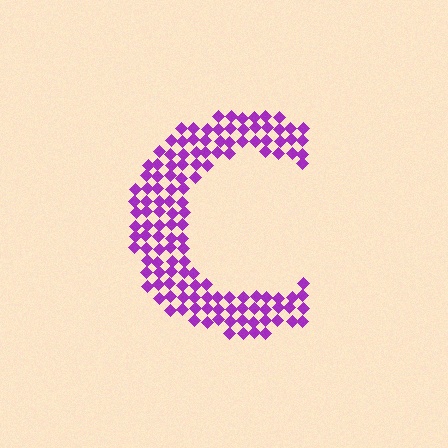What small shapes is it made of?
It is made of small diamonds.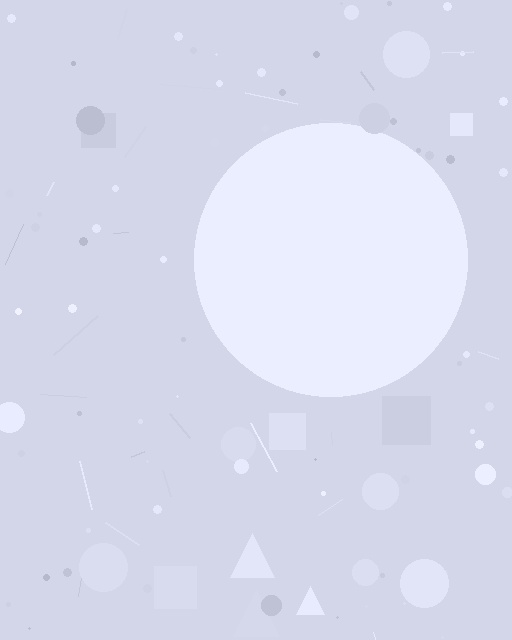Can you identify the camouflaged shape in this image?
The camouflaged shape is a circle.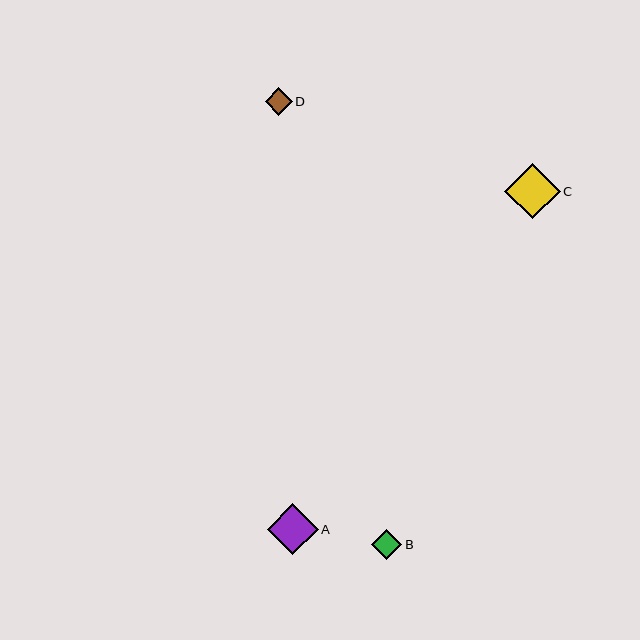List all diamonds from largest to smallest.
From largest to smallest: C, A, B, D.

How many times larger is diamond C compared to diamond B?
Diamond C is approximately 1.8 times the size of diamond B.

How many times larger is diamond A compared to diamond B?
Diamond A is approximately 1.7 times the size of diamond B.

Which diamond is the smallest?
Diamond D is the smallest with a size of approximately 27 pixels.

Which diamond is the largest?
Diamond C is the largest with a size of approximately 56 pixels.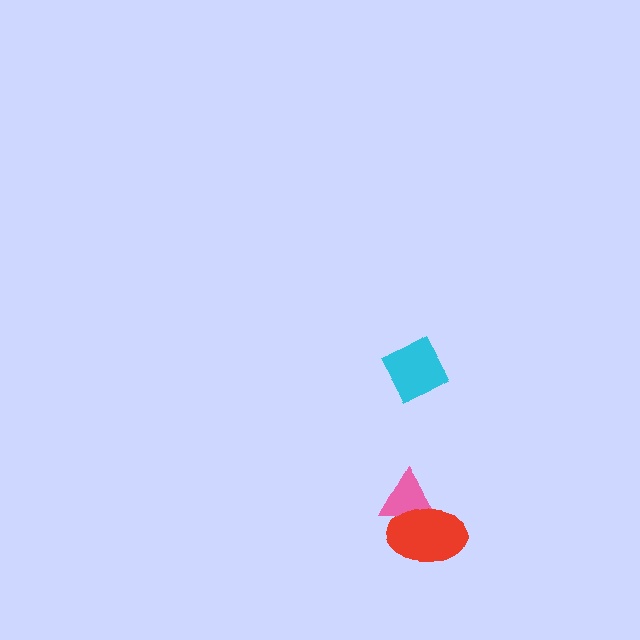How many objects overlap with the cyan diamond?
0 objects overlap with the cyan diamond.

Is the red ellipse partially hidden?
No, no other shape covers it.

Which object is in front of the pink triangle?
The red ellipse is in front of the pink triangle.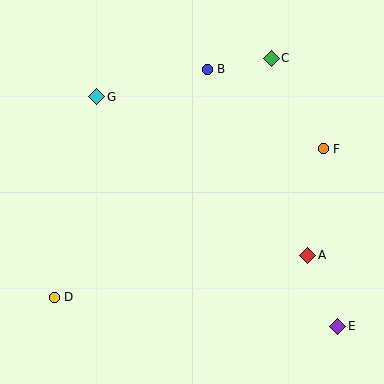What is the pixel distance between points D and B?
The distance between D and B is 274 pixels.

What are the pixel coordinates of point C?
Point C is at (271, 58).